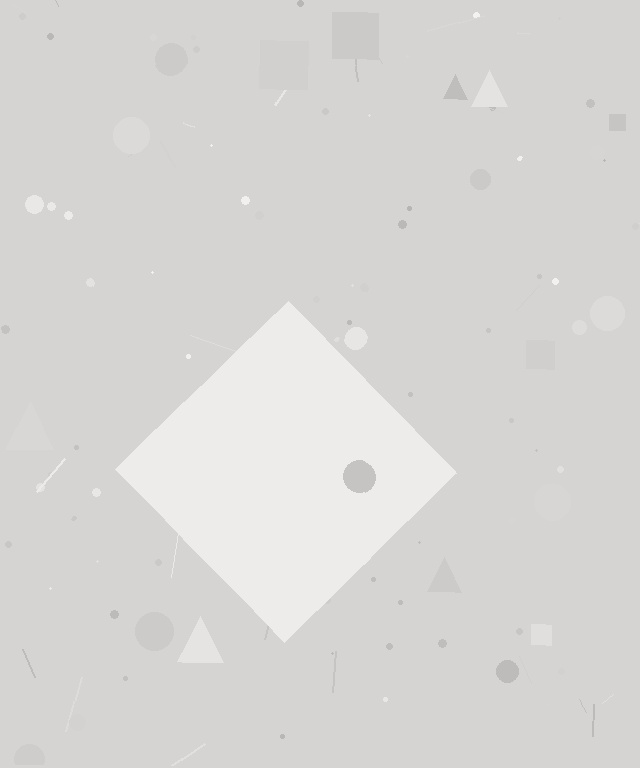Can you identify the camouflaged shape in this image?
The camouflaged shape is a diamond.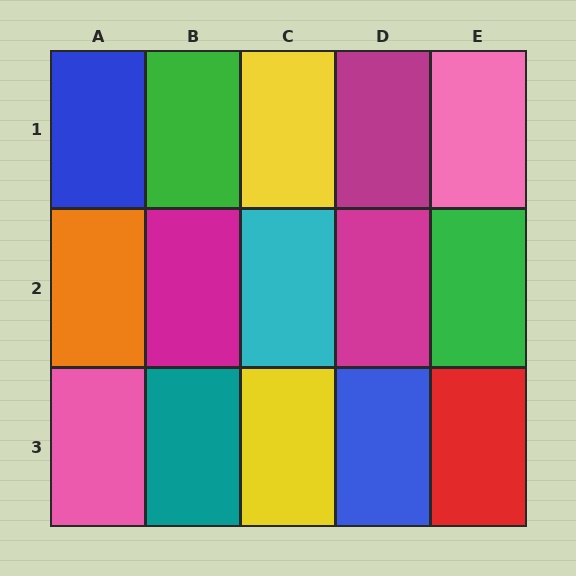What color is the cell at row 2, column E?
Green.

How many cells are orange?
1 cell is orange.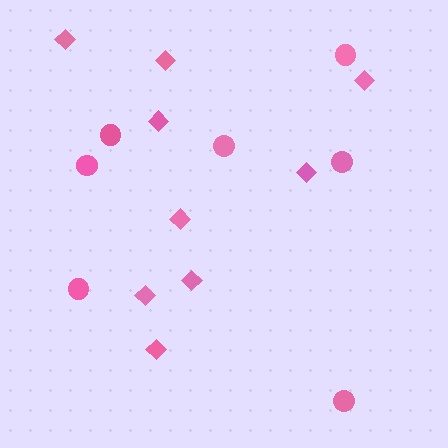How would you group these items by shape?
There are 2 groups: one group of diamonds (9) and one group of circles (7).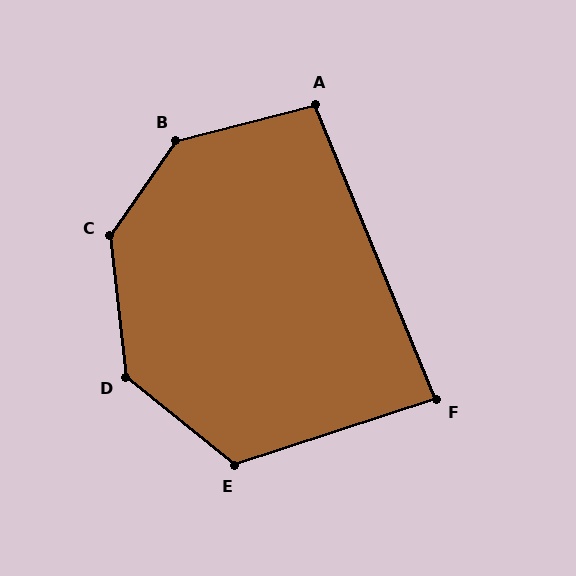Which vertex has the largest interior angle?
C, at approximately 139 degrees.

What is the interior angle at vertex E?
Approximately 123 degrees (obtuse).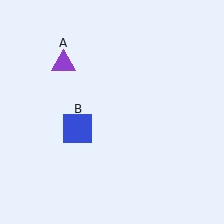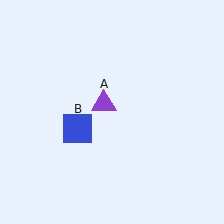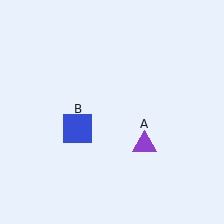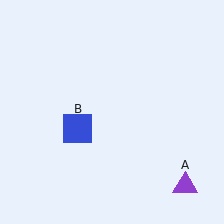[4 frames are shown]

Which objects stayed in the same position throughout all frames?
Blue square (object B) remained stationary.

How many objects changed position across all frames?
1 object changed position: purple triangle (object A).